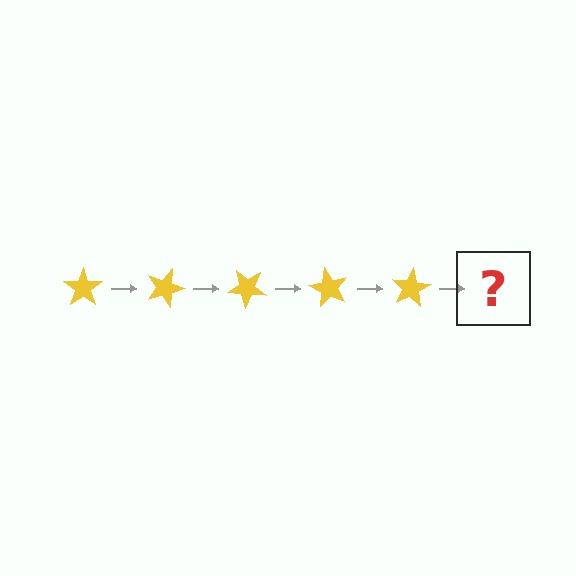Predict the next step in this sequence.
The next step is a yellow star rotated 100 degrees.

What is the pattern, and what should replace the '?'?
The pattern is that the star rotates 20 degrees each step. The '?' should be a yellow star rotated 100 degrees.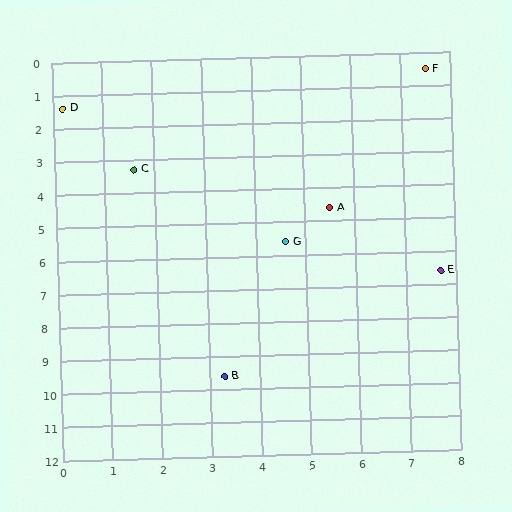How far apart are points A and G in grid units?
Points A and G are about 1.3 grid units apart.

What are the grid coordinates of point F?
Point F is at approximately (7.5, 0.5).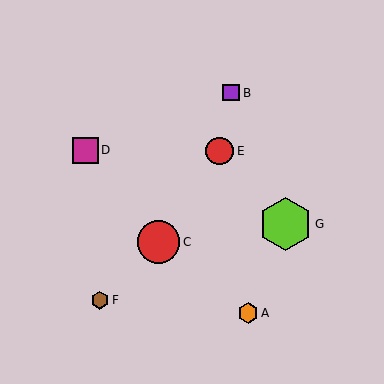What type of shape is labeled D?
Shape D is a magenta square.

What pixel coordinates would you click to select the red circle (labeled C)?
Click at (158, 242) to select the red circle C.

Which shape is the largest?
The lime hexagon (labeled G) is the largest.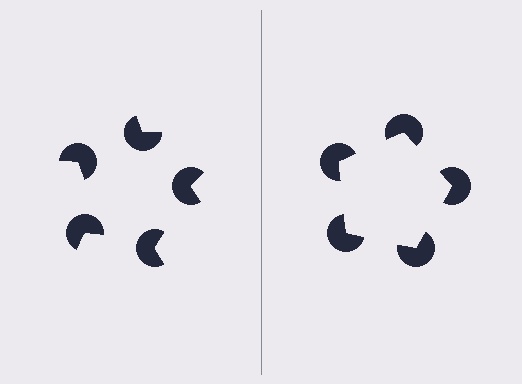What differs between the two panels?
The pac-man discs are positioned identically on both sides; only the wedge orientations differ. On the right they align to a pentagon; on the left they are misaligned.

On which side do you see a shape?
An illusory pentagon appears on the right side. On the left side the wedge cuts are rotated, so no coherent shape forms.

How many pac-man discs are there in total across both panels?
10 — 5 on each side.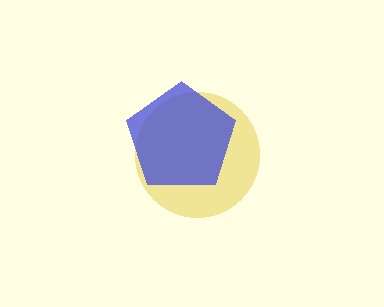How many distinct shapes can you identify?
There are 2 distinct shapes: a yellow circle, a blue pentagon.